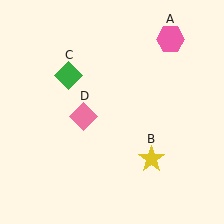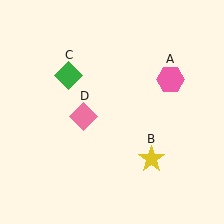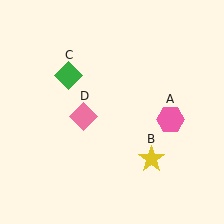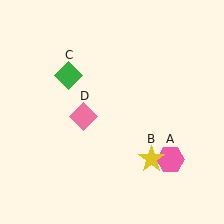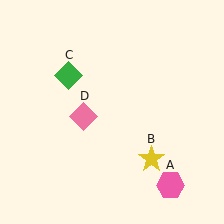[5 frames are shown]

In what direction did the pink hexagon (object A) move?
The pink hexagon (object A) moved down.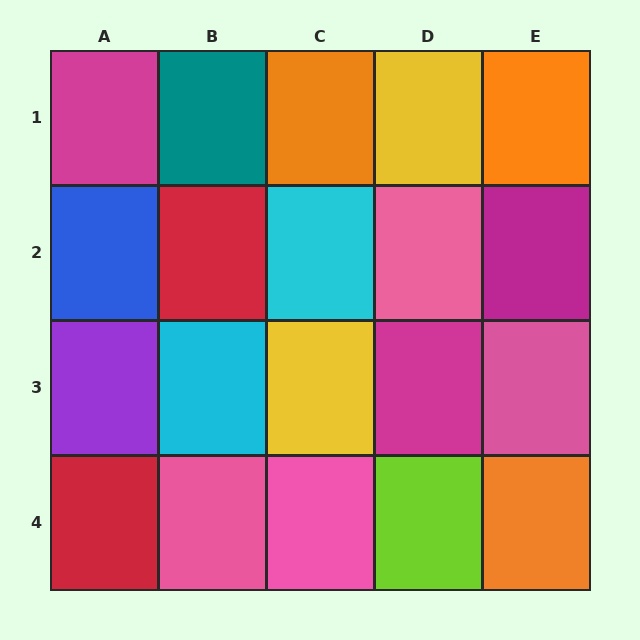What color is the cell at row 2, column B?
Red.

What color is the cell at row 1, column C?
Orange.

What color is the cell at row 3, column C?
Yellow.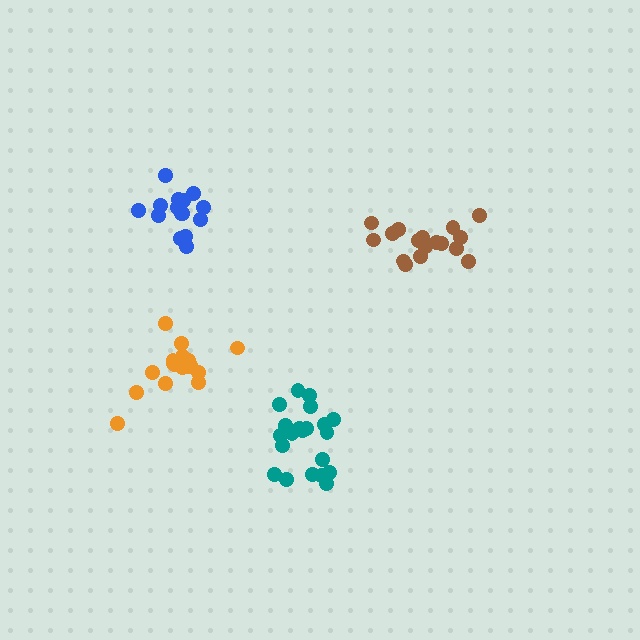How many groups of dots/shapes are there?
There are 4 groups.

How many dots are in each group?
Group 1: 15 dots, Group 2: 21 dots, Group 3: 18 dots, Group 4: 17 dots (71 total).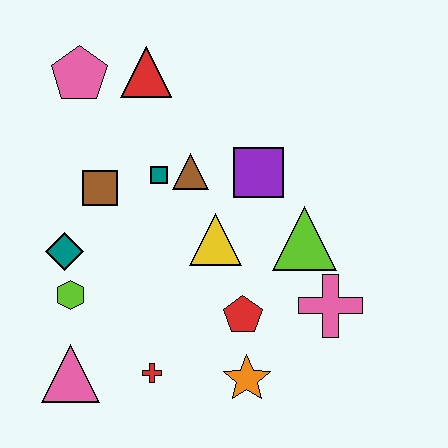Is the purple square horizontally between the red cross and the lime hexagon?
No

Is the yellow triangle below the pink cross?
No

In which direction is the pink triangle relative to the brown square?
The pink triangle is below the brown square.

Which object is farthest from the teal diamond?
The pink cross is farthest from the teal diamond.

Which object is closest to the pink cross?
The lime triangle is closest to the pink cross.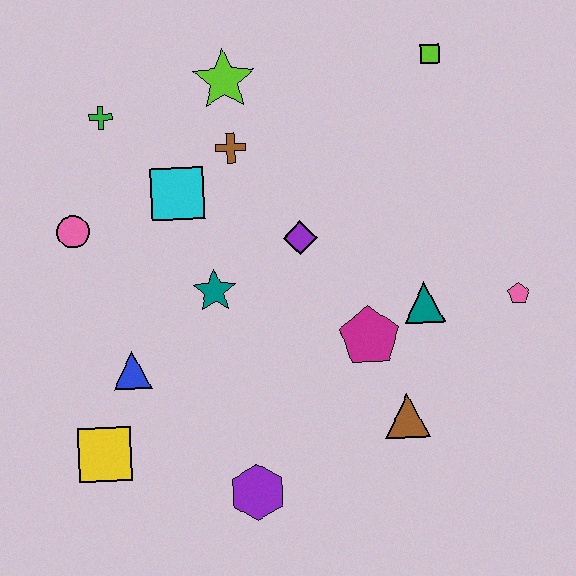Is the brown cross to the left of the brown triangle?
Yes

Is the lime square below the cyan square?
No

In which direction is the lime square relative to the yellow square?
The lime square is above the yellow square.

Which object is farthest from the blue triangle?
The lime square is farthest from the blue triangle.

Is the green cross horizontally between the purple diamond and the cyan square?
No